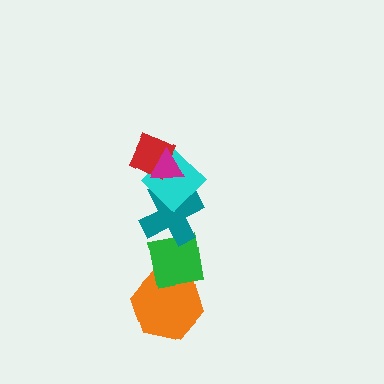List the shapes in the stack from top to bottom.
From top to bottom: the magenta triangle, the red diamond, the cyan diamond, the teal cross, the green square, the orange hexagon.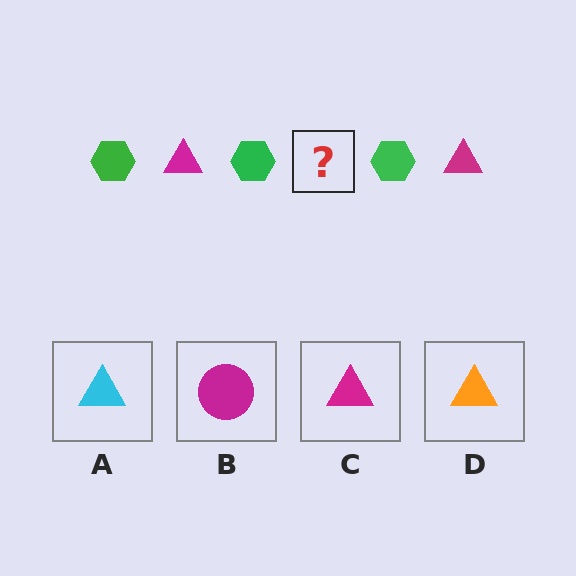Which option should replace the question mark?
Option C.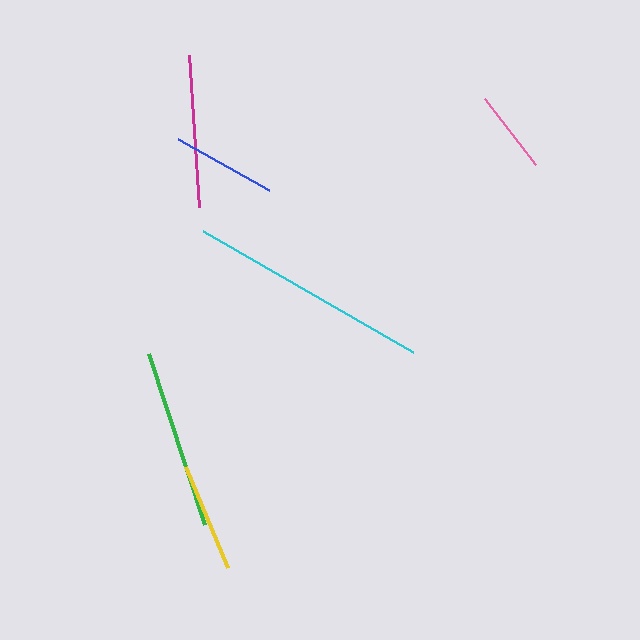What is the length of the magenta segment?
The magenta segment is approximately 153 pixels long.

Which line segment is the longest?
The cyan line is the longest at approximately 242 pixels.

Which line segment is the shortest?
The pink line is the shortest at approximately 83 pixels.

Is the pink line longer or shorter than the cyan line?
The cyan line is longer than the pink line.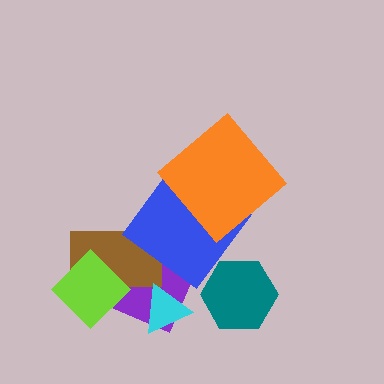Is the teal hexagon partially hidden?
No, no other shape covers it.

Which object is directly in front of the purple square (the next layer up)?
The brown rectangle is directly in front of the purple square.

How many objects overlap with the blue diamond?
2 objects overlap with the blue diamond.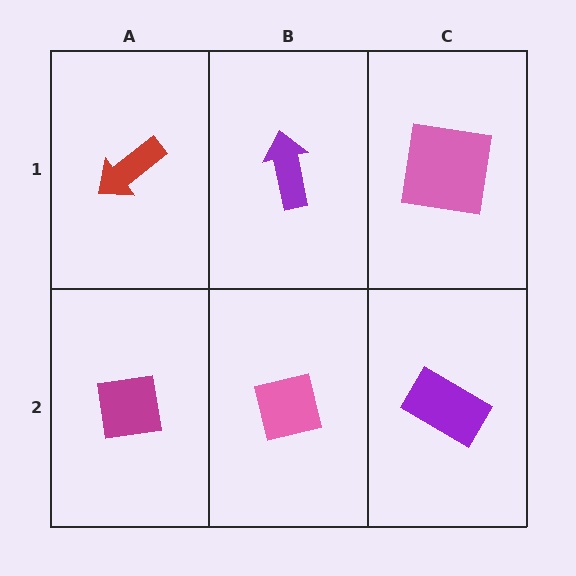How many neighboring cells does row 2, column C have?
2.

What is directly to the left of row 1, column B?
A red arrow.